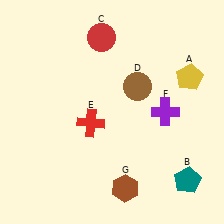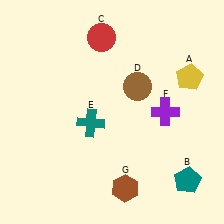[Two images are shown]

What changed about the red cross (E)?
In Image 1, E is red. In Image 2, it changed to teal.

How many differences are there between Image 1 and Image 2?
There is 1 difference between the two images.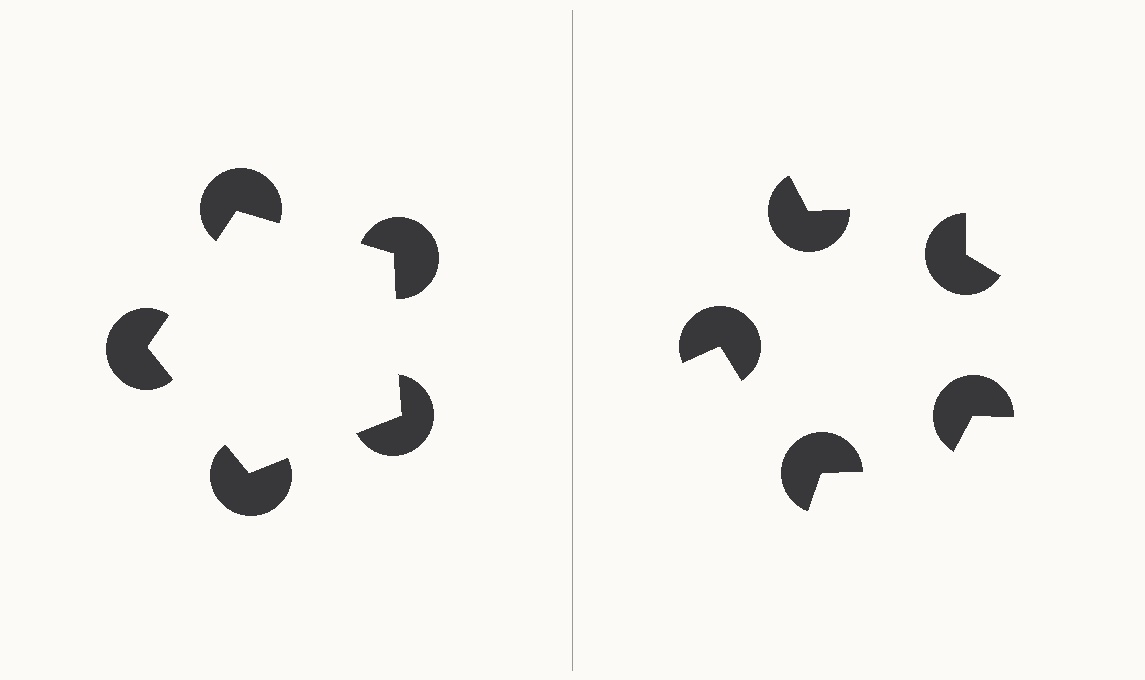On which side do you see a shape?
An illusory pentagon appears on the left side. On the right side the wedge cuts are rotated, so no coherent shape forms.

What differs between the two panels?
The pac-man discs are positioned identically on both sides; only the wedge orientations differ. On the left they align to a pentagon; on the right they are misaligned.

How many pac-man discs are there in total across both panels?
10 — 5 on each side.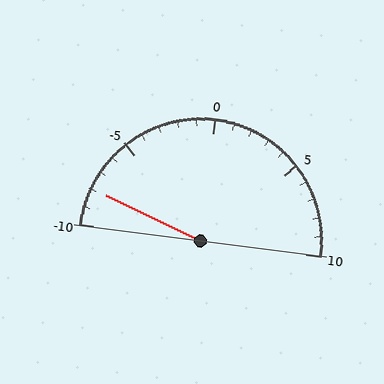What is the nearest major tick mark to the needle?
The nearest major tick mark is -10.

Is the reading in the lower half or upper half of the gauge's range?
The reading is in the lower half of the range (-10 to 10).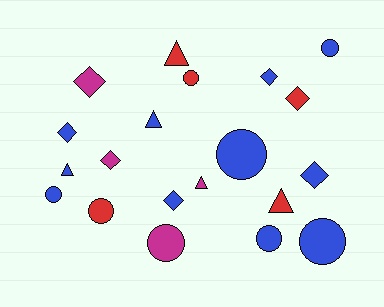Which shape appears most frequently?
Circle, with 8 objects.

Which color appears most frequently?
Blue, with 11 objects.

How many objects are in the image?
There are 20 objects.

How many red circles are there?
There are 2 red circles.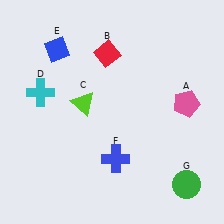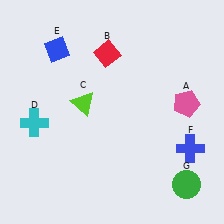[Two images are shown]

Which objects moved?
The objects that moved are: the cyan cross (D), the blue cross (F).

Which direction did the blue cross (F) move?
The blue cross (F) moved right.